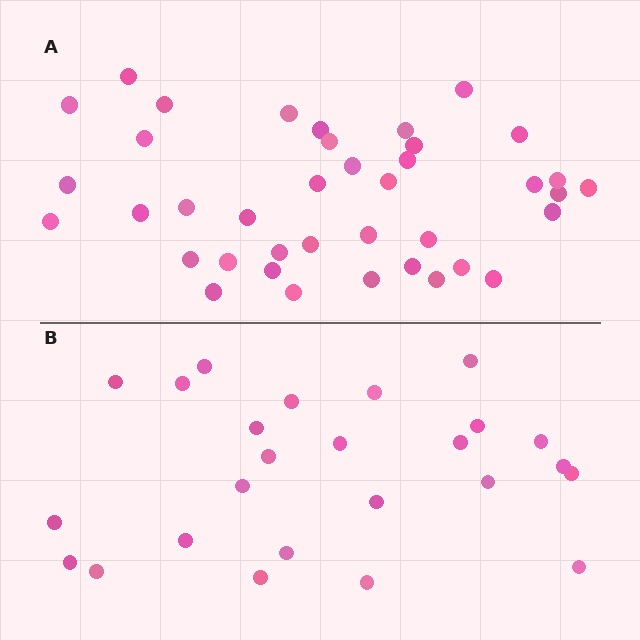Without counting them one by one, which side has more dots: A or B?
Region A (the top region) has more dots.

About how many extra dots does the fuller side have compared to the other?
Region A has approximately 15 more dots than region B.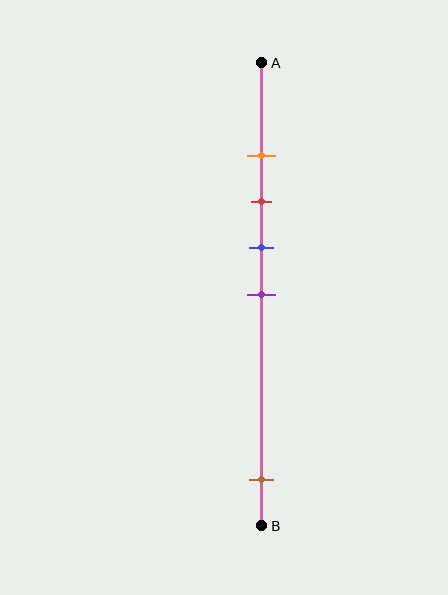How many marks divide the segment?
There are 5 marks dividing the segment.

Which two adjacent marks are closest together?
The orange and red marks are the closest adjacent pair.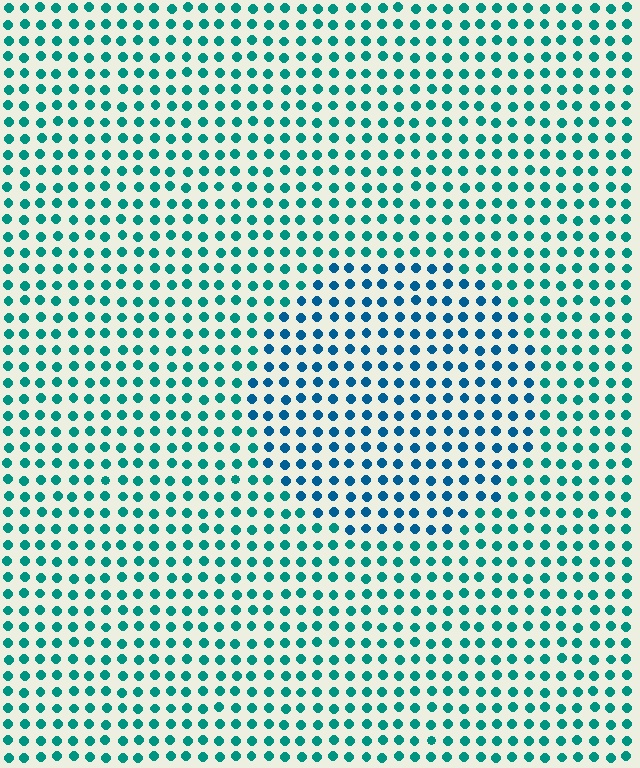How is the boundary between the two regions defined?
The boundary is defined purely by a slight shift in hue (about 30 degrees). Spacing, size, and orientation are identical on both sides.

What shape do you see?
I see a circle.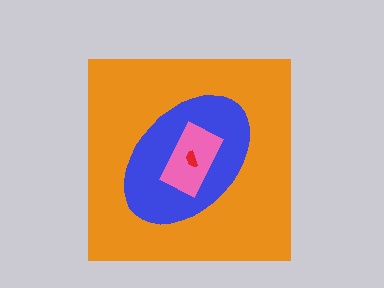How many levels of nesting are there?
4.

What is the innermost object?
The red semicircle.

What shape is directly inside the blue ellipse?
The pink rectangle.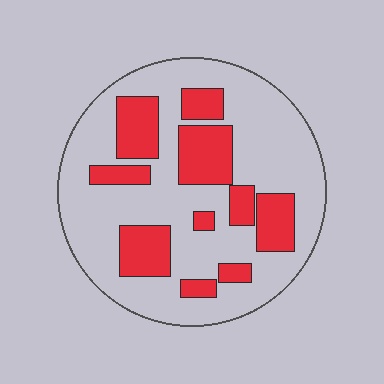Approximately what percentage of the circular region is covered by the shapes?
Approximately 30%.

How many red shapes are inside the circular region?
10.